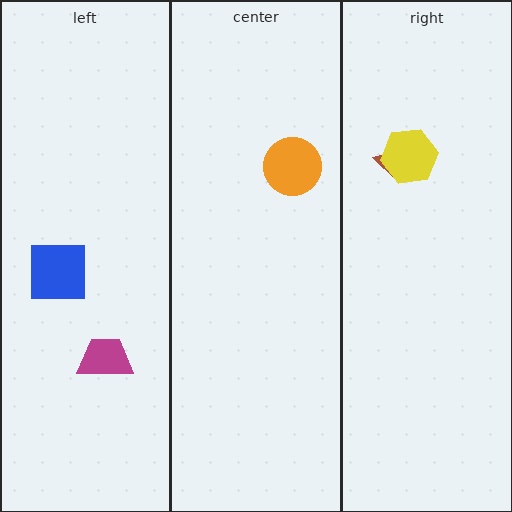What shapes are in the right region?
The brown triangle, the yellow hexagon.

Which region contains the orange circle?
The center region.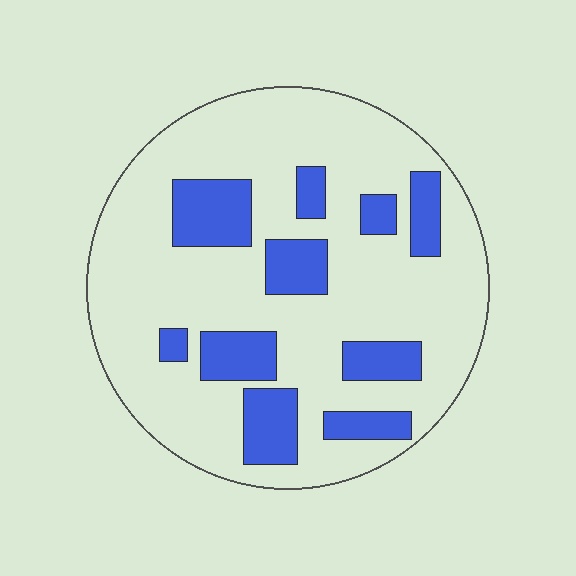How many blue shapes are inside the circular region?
10.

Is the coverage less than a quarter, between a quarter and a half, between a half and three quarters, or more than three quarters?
Less than a quarter.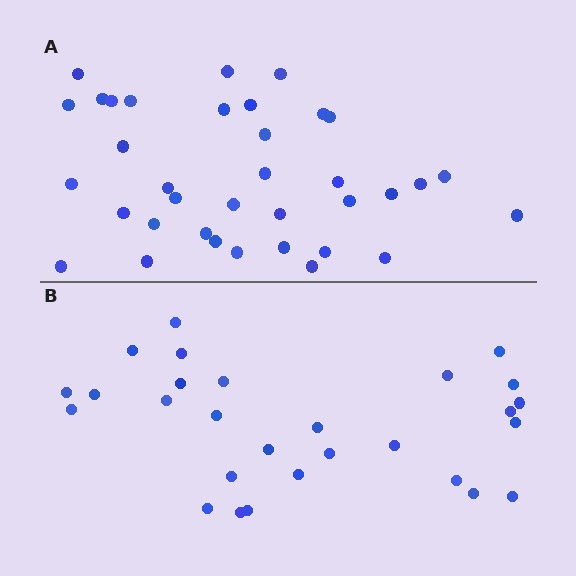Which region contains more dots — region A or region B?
Region A (the top region) has more dots.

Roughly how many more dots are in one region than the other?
Region A has roughly 8 or so more dots than region B.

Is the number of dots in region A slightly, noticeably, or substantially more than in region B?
Region A has noticeably more, but not dramatically so. The ratio is roughly 1.3 to 1.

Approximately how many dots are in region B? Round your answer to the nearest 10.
About 30 dots. (The exact count is 28, which rounds to 30.)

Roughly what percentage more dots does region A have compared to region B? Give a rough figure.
About 30% more.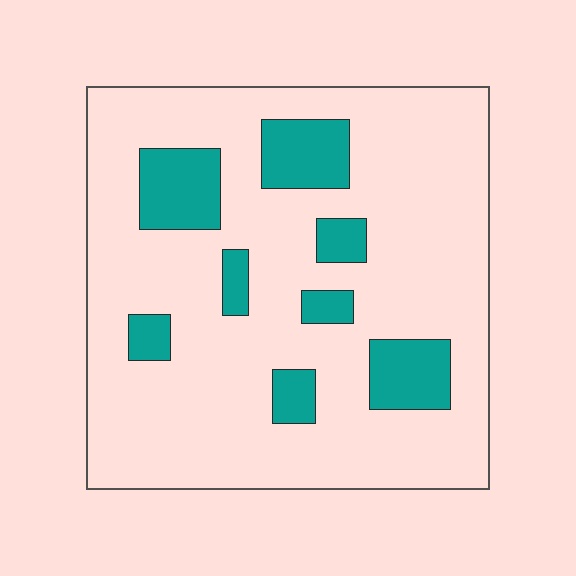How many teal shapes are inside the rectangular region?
8.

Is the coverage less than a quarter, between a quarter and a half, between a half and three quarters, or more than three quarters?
Less than a quarter.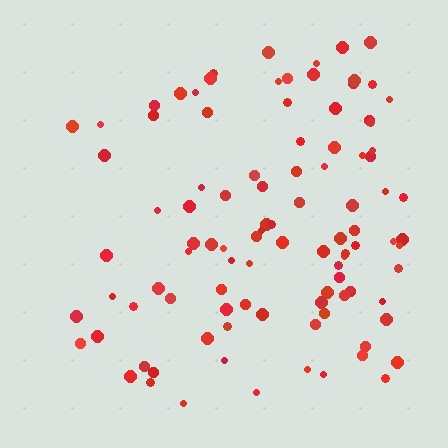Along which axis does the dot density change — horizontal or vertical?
Horizontal.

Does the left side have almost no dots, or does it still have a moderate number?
Still a moderate number, just noticeably fewer than the right.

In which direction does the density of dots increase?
From left to right, with the right side densest.